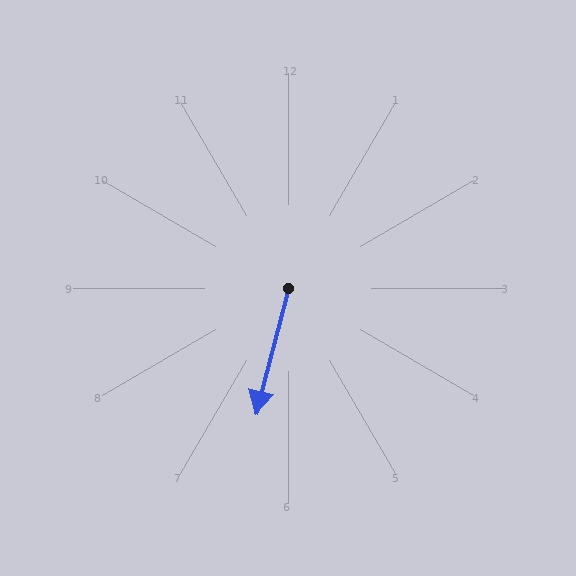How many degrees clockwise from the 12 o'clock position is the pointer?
Approximately 194 degrees.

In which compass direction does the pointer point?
South.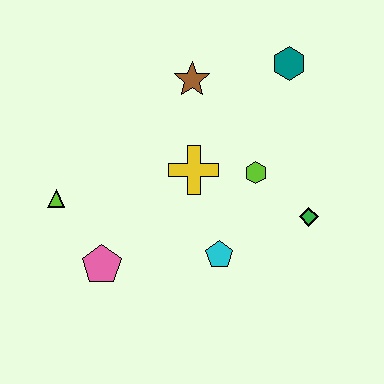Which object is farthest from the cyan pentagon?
The teal hexagon is farthest from the cyan pentagon.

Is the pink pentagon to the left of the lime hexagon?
Yes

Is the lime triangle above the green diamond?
Yes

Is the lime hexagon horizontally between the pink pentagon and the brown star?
No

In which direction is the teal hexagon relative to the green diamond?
The teal hexagon is above the green diamond.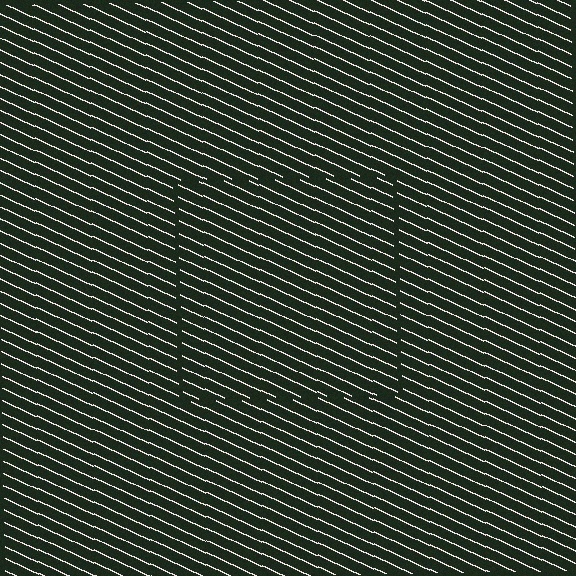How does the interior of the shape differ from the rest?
The interior of the shape contains the same grating, shifted by half a period — the contour is defined by the phase discontinuity where line-ends from the inner and outer gratings abut.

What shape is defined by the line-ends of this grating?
An illusory square. The interior of the shape contains the same grating, shifted by half a period — the contour is defined by the phase discontinuity where line-ends from the inner and outer gratings abut.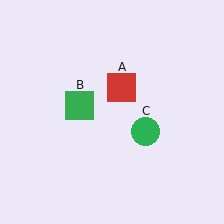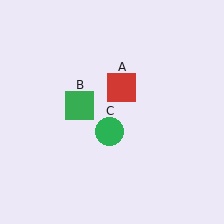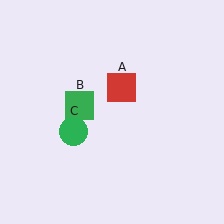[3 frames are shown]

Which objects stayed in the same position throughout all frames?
Red square (object A) and green square (object B) remained stationary.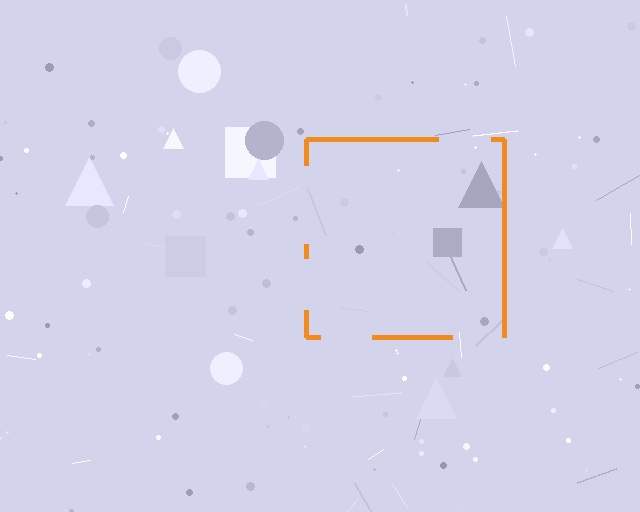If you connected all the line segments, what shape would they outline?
They would outline a square.